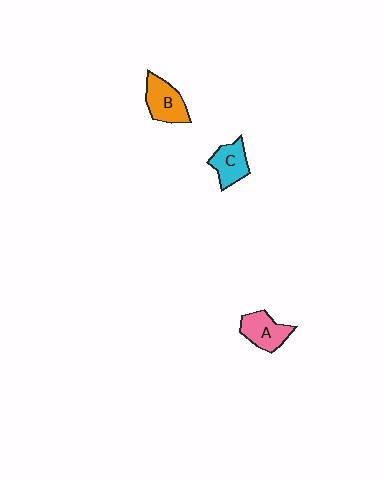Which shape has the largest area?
Shape B (orange).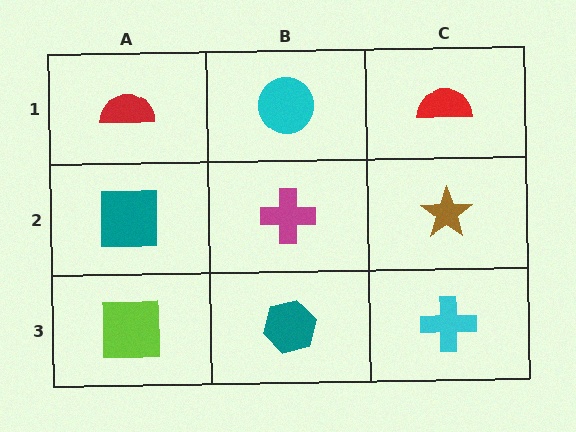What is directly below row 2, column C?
A cyan cross.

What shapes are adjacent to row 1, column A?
A teal square (row 2, column A), a cyan circle (row 1, column B).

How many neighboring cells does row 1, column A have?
2.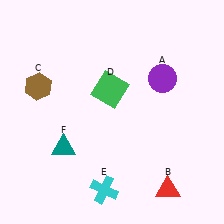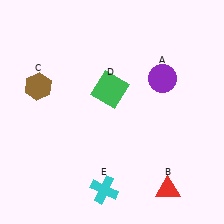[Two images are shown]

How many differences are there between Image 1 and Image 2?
There is 1 difference between the two images.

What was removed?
The teal triangle (F) was removed in Image 2.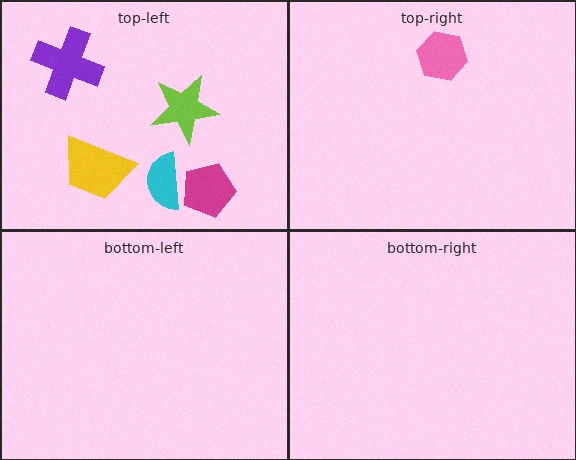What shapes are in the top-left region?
The yellow trapezoid, the cyan semicircle, the lime star, the magenta pentagon, the purple cross.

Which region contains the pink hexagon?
The top-right region.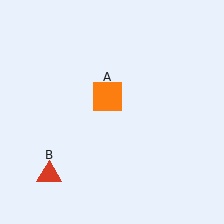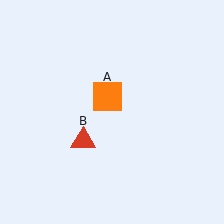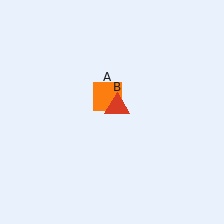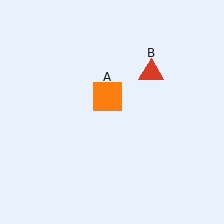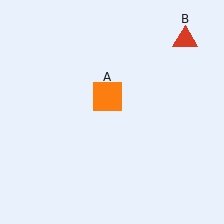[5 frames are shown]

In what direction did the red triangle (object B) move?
The red triangle (object B) moved up and to the right.